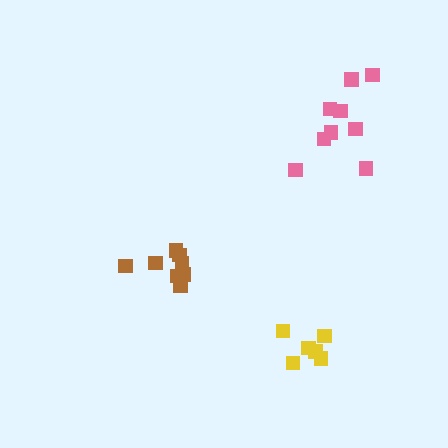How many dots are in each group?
Group 1: 8 dots, Group 2: 9 dots, Group 3: 6 dots (23 total).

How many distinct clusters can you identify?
There are 3 distinct clusters.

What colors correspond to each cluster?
The clusters are colored: brown, pink, yellow.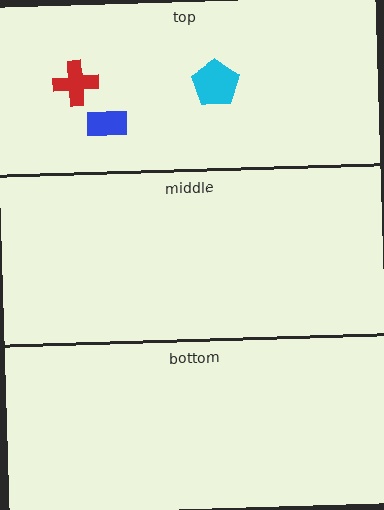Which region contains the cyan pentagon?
The top region.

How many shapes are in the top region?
3.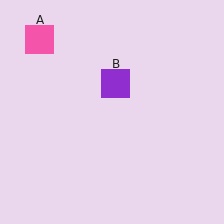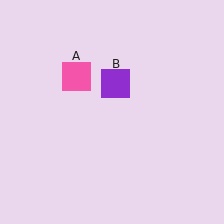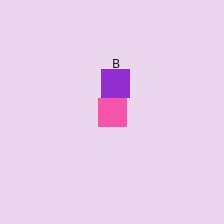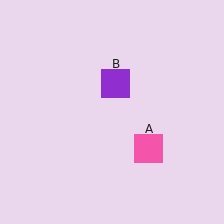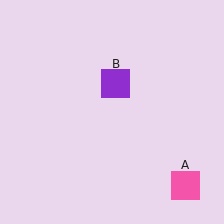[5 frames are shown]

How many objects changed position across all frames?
1 object changed position: pink square (object A).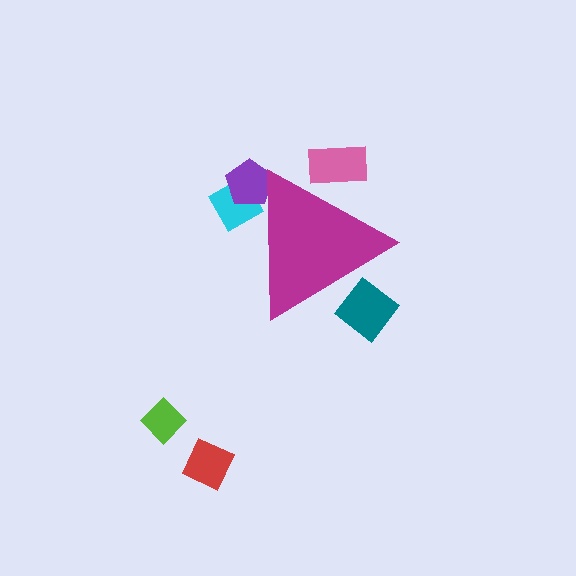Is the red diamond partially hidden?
No, the red diamond is fully visible.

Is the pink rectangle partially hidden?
Yes, the pink rectangle is partially hidden behind the magenta triangle.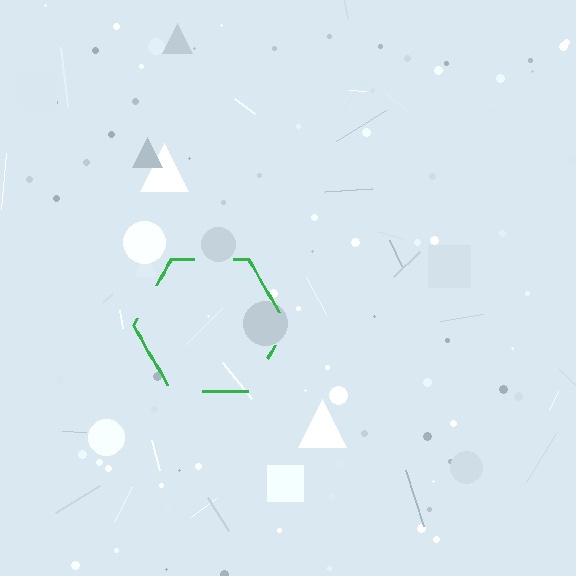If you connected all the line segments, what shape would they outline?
They would outline a hexagon.